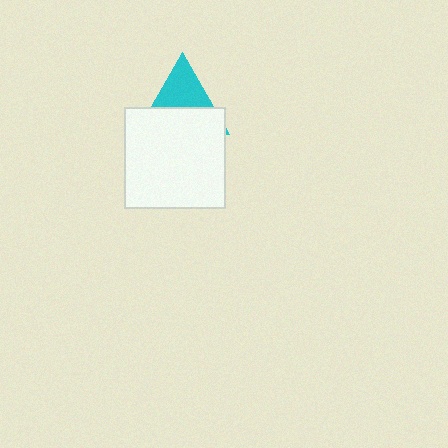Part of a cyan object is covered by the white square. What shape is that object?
It is a triangle.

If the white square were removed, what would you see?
You would see the complete cyan triangle.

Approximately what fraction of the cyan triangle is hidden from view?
Roughly 55% of the cyan triangle is hidden behind the white square.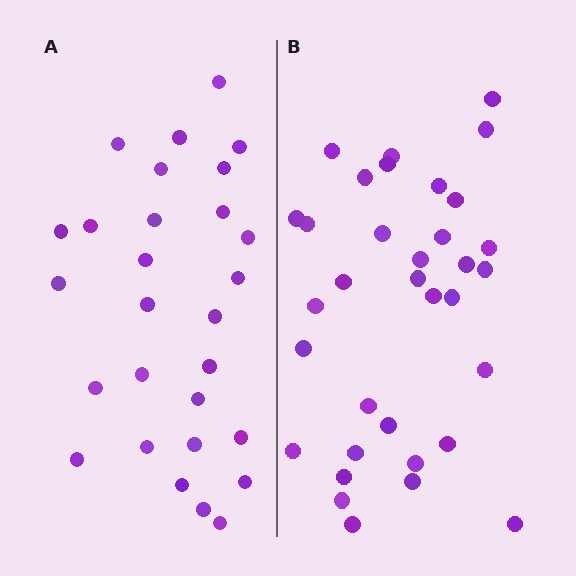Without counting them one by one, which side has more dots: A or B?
Region B (the right region) has more dots.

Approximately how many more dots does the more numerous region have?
Region B has about 6 more dots than region A.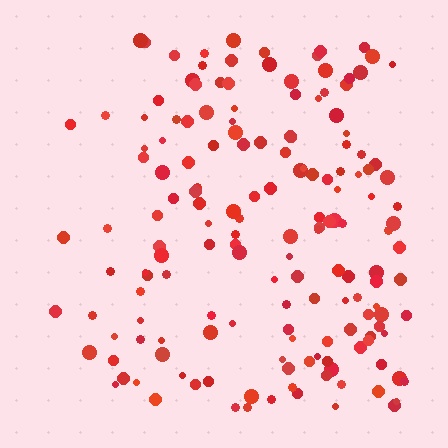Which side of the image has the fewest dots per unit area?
The left.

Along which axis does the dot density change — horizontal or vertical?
Horizontal.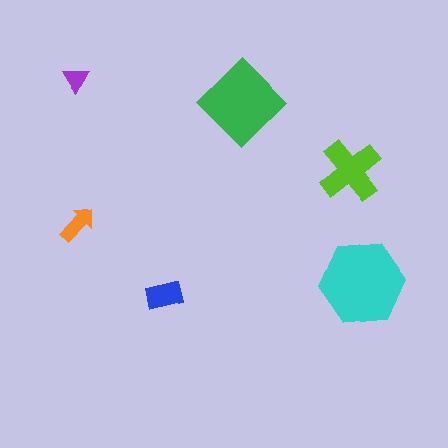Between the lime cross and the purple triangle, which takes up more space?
The lime cross.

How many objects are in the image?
There are 6 objects in the image.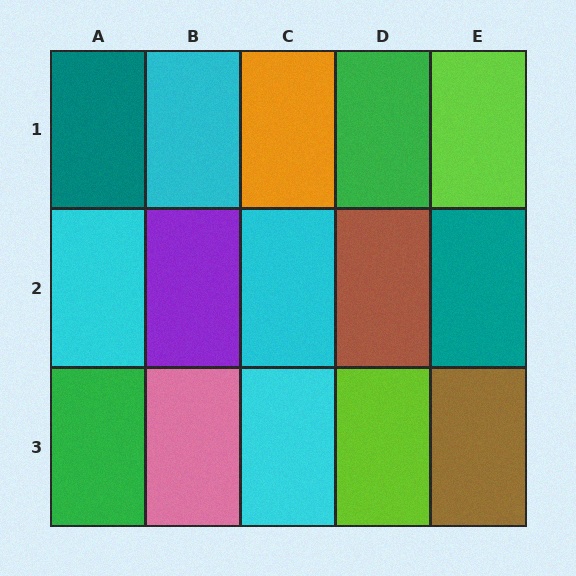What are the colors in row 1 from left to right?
Teal, cyan, orange, green, lime.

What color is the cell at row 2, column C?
Cyan.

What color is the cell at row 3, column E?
Brown.